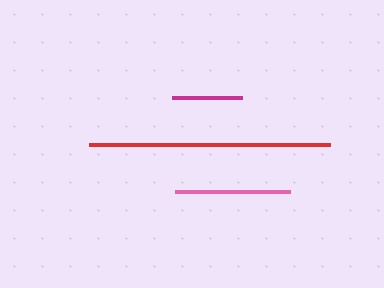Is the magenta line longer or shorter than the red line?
The red line is longer than the magenta line.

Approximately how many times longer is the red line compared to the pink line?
The red line is approximately 2.1 times the length of the pink line.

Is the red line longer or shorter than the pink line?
The red line is longer than the pink line.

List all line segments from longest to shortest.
From longest to shortest: red, pink, magenta.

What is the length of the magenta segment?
The magenta segment is approximately 70 pixels long.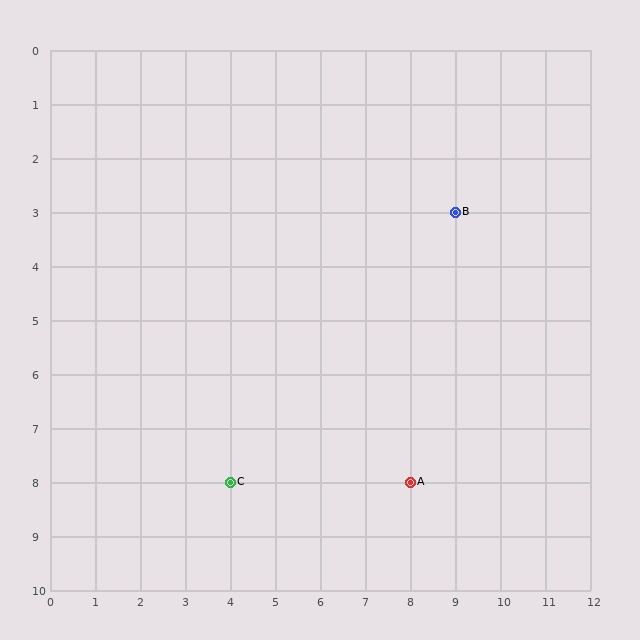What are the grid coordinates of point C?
Point C is at grid coordinates (4, 8).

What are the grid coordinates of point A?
Point A is at grid coordinates (8, 8).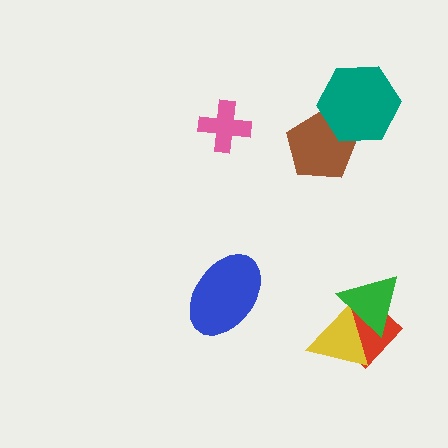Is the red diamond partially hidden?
Yes, it is partially covered by another shape.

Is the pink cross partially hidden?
No, no other shape covers it.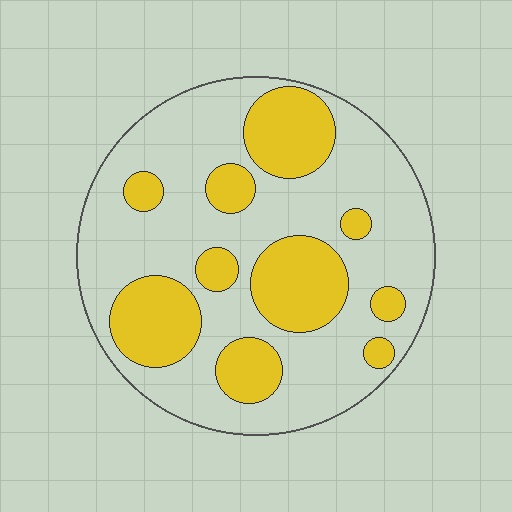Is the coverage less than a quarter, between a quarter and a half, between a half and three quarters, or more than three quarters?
Between a quarter and a half.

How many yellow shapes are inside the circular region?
10.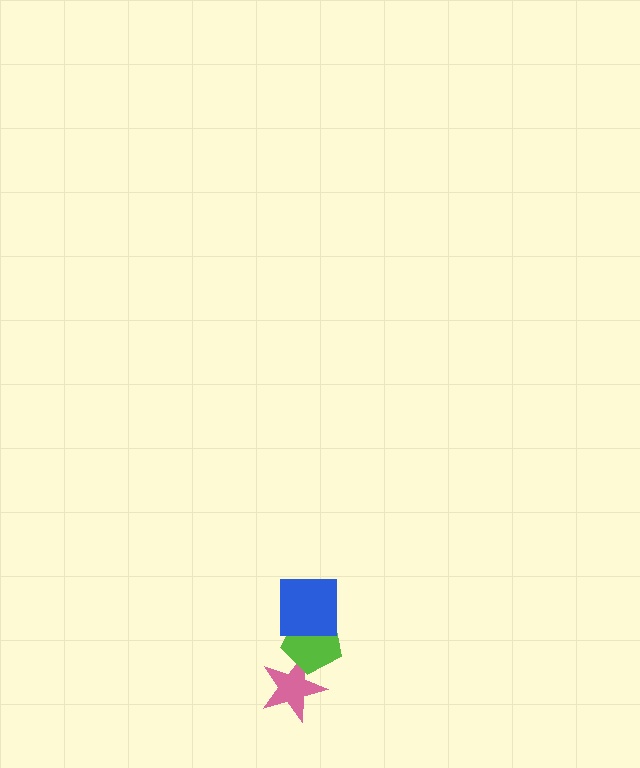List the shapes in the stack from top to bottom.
From top to bottom: the blue square, the lime pentagon, the pink star.